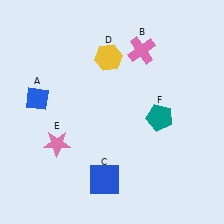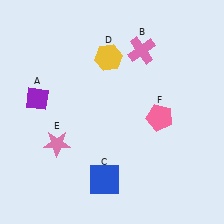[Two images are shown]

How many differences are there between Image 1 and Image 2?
There are 2 differences between the two images.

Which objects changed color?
A changed from blue to purple. F changed from teal to pink.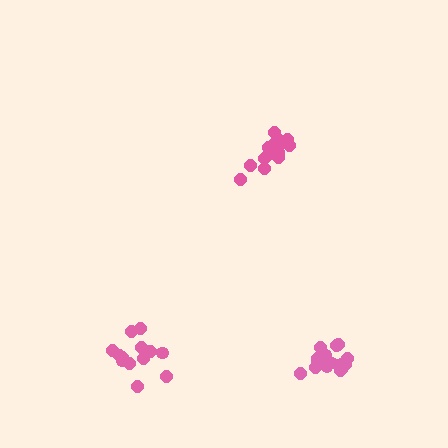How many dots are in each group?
Group 1: 16 dots, Group 2: 14 dots, Group 3: 17 dots (47 total).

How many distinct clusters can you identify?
There are 3 distinct clusters.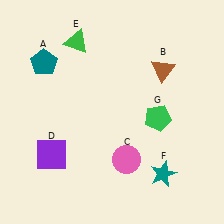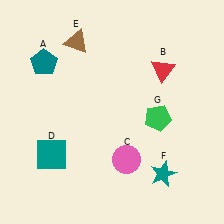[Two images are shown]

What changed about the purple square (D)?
In Image 1, D is purple. In Image 2, it changed to teal.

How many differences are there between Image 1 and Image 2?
There are 3 differences between the two images.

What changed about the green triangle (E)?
In Image 1, E is green. In Image 2, it changed to brown.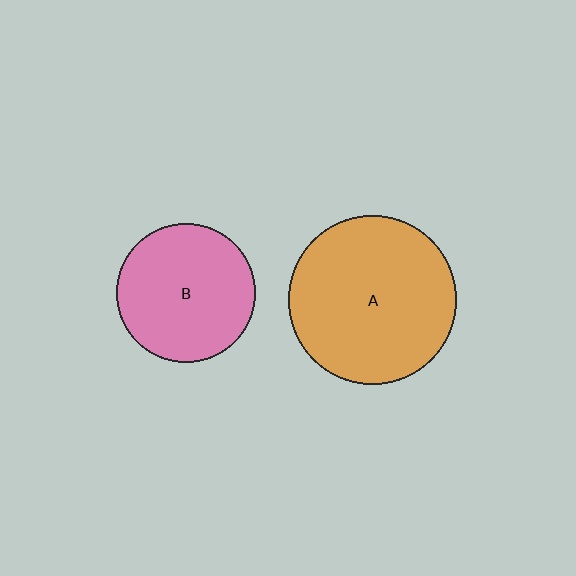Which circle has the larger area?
Circle A (orange).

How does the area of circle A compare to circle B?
Approximately 1.5 times.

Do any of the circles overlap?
No, none of the circles overlap.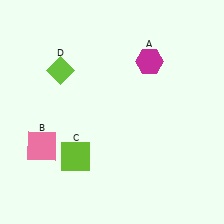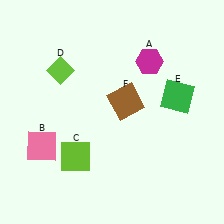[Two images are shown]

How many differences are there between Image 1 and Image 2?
There are 2 differences between the two images.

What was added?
A green square (E), a brown square (F) were added in Image 2.